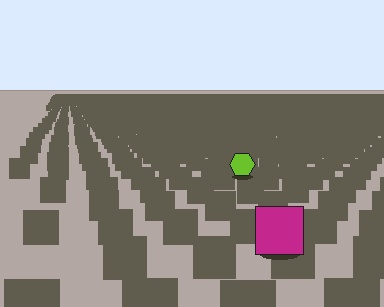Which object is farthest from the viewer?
The lime hexagon is farthest from the viewer. It appears smaller and the ground texture around it is denser.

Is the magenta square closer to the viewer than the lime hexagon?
Yes. The magenta square is closer — you can tell from the texture gradient: the ground texture is coarser near it.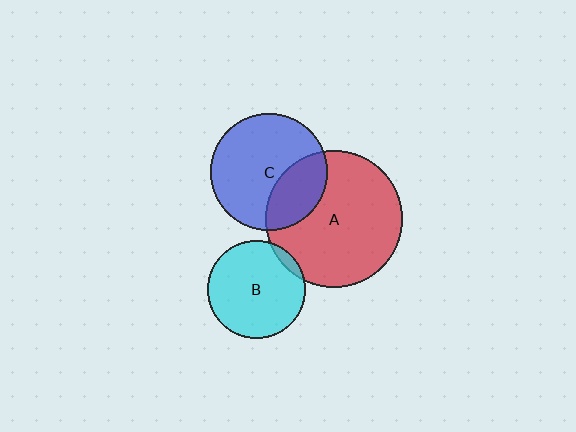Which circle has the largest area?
Circle A (red).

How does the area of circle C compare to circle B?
Approximately 1.4 times.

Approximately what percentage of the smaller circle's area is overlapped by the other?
Approximately 30%.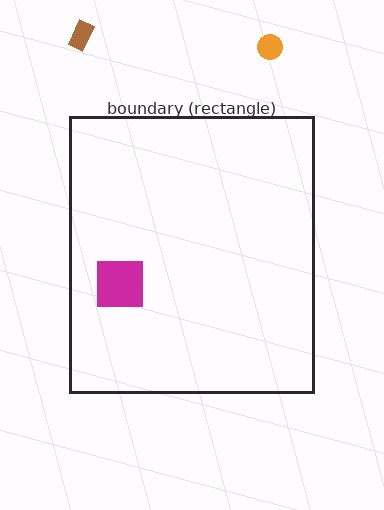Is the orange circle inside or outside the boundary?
Outside.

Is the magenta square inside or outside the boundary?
Inside.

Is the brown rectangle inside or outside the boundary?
Outside.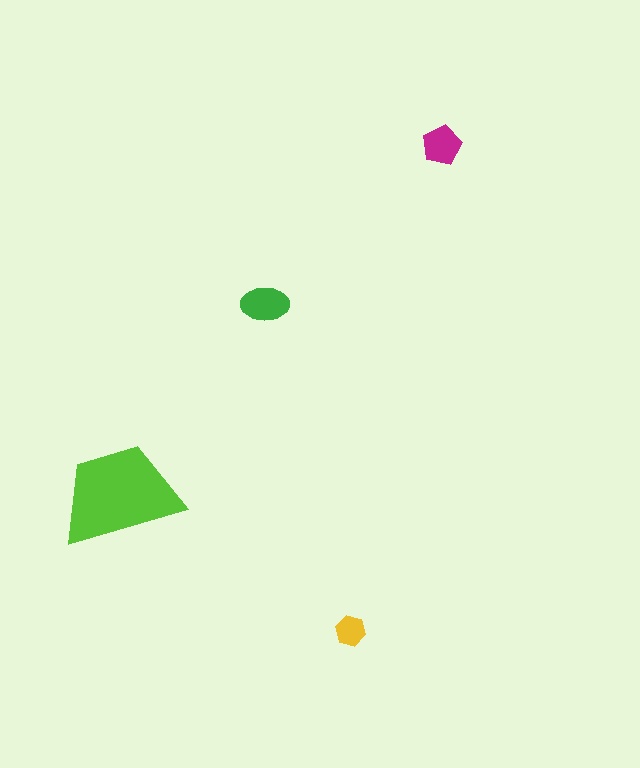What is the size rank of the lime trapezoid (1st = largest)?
1st.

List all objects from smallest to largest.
The yellow hexagon, the magenta pentagon, the green ellipse, the lime trapezoid.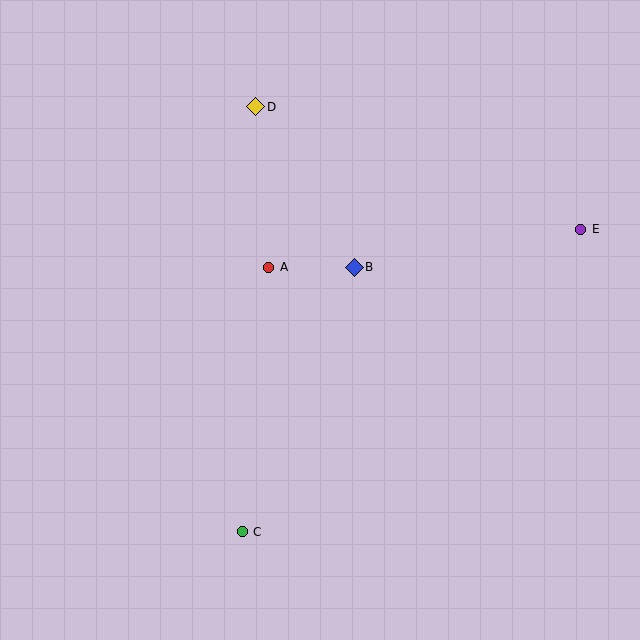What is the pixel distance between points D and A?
The distance between D and A is 161 pixels.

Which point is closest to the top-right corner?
Point E is closest to the top-right corner.